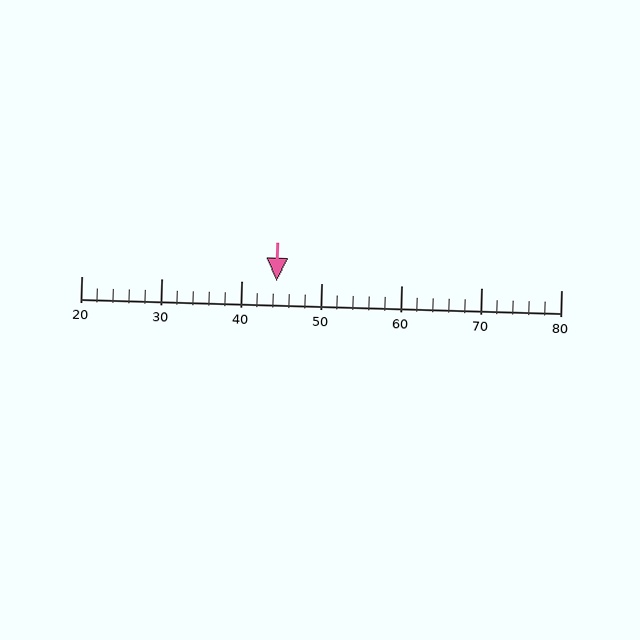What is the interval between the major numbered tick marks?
The major tick marks are spaced 10 units apart.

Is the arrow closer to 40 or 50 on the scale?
The arrow is closer to 40.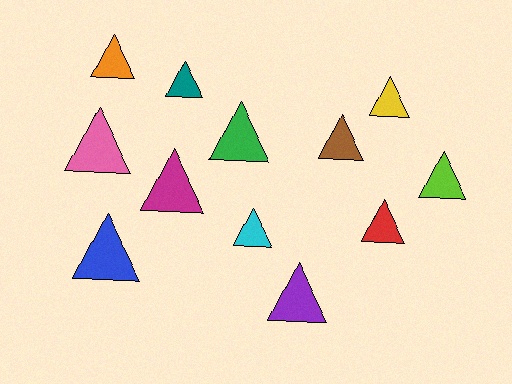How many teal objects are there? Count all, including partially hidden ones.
There is 1 teal object.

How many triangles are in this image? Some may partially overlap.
There are 12 triangles.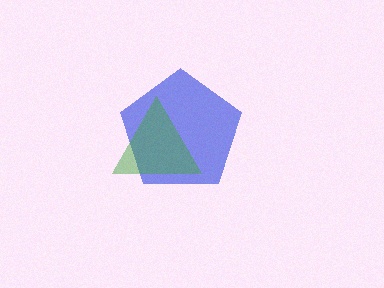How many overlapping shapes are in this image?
There are 2 overlapping shapes in the image.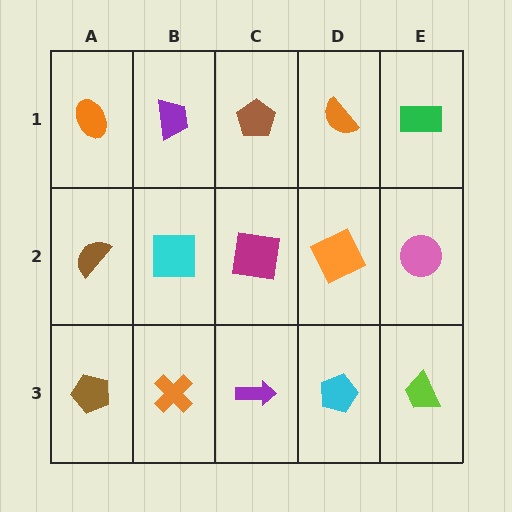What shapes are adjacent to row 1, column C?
A magenta square (row 2, column C), a purple trapezoid (row 1, column B), an orange semicircle (row 1, column D).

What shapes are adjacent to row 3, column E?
A pink circle (row 2, column E), a cyan pentagon (row 3, column D).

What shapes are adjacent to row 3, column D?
An orange square (row 2, column D), a purple arrow (row 3, column C), a lime trapezoid (row 3, column E).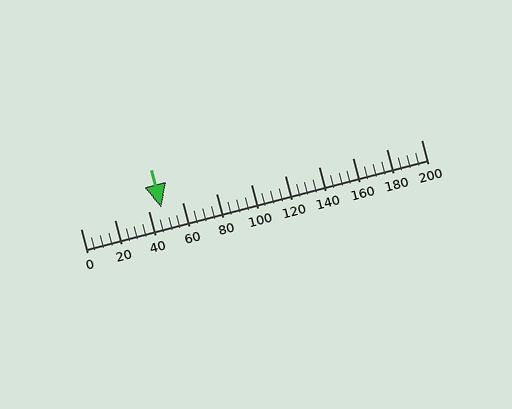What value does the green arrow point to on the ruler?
The green arrow points to approximately 47.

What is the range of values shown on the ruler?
The ruler shows values from 0 to 200.